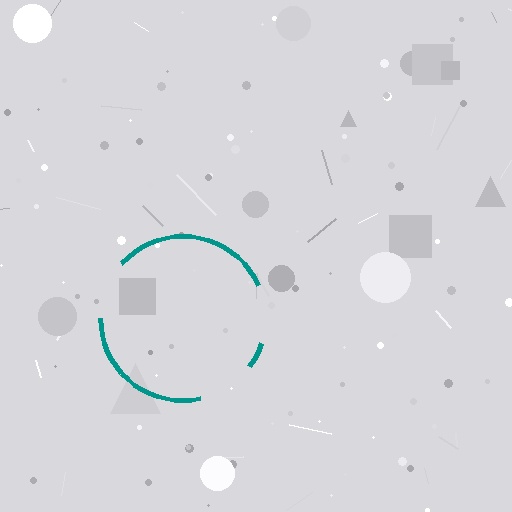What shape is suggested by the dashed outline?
The dashed outline suggests a circle.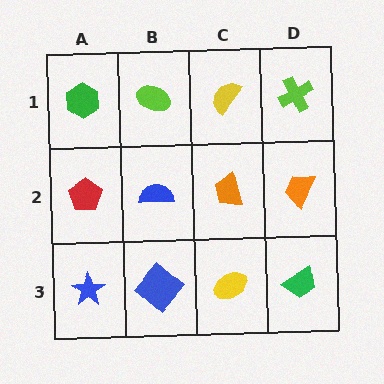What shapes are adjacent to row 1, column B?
A blue semicircle (row 2, column B), a green hexagon (row 1, column A), a yellow semicircle (row 1, column C).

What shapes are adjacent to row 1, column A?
A red pentagon (row 2, column A), a lime ellipse (row 1, column B).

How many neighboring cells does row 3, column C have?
3.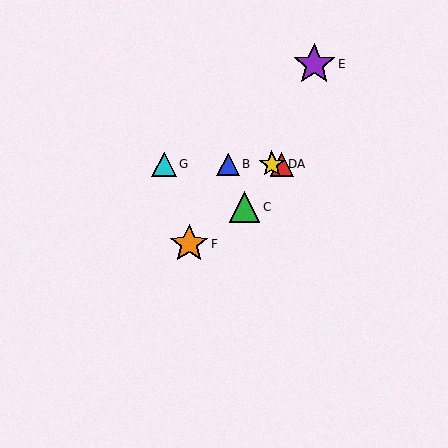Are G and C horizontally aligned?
No, G is at y≈164 and C is at y≈207.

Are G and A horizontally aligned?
Yes, both are at y≈164.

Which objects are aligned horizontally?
Objects A, B, D, G are aligned horizontally.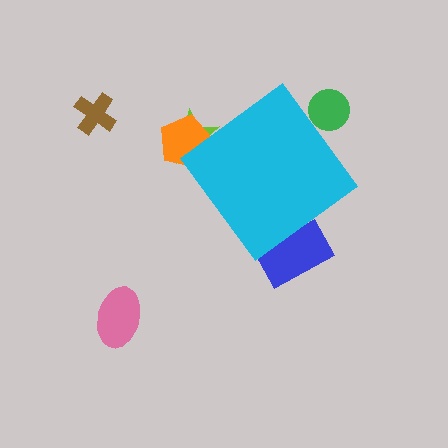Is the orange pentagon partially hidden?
Yes, the orange pentagon is partially hidden behind the cyan diamond.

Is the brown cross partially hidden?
No, the brown cross is fully visible.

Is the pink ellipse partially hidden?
No, the pink ellipse is fully visible.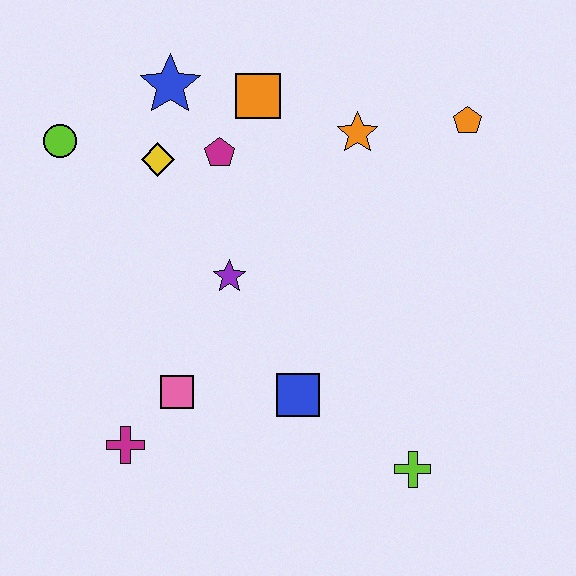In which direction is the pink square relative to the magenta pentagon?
The pink square is below the magenta pentagon.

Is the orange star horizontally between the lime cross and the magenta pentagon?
Yes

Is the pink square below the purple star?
Yes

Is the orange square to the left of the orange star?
Yes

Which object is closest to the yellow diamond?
The magenta pentagon is closest to the yellow diamond.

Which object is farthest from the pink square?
The orange pentagon is farthest from the pink square.